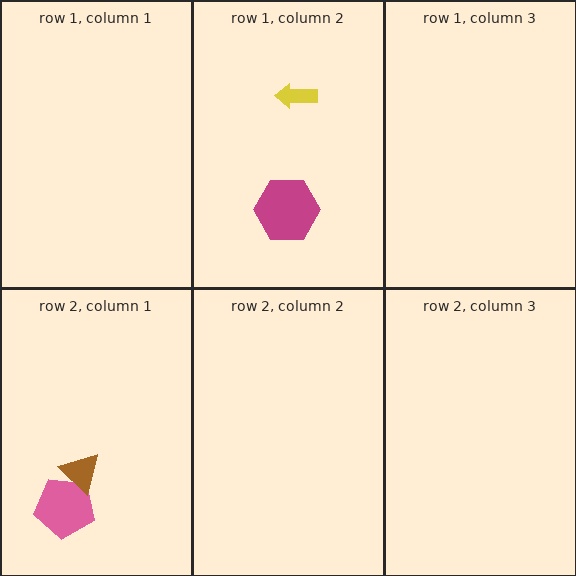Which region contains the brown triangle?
The row 2, column 1 region.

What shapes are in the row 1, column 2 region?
The magenta hexagon, the yellow arrow.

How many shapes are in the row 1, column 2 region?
2.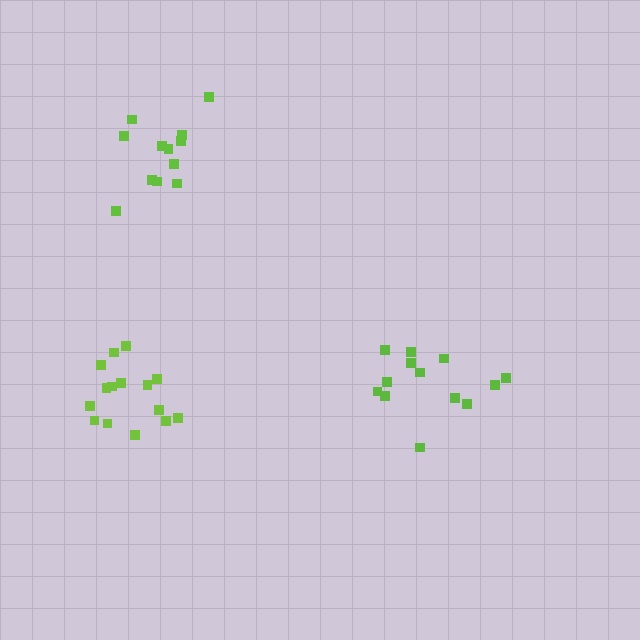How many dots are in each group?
Group 1: 15 dots, Group 2: 12 dots, Group 3: 13 dots (40 total).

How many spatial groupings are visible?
There are 3 spatial groupings.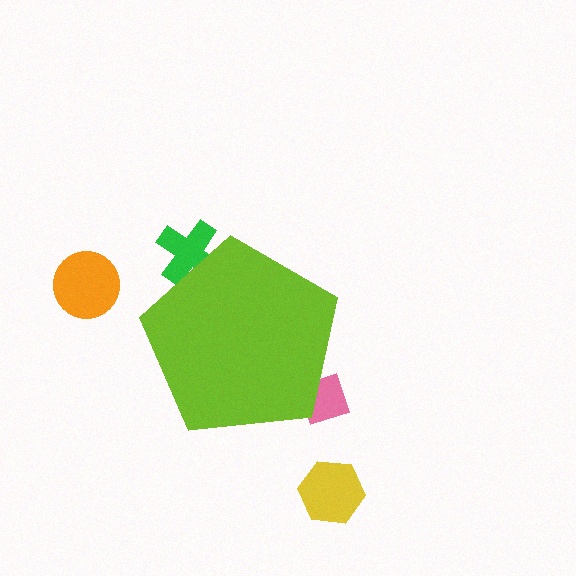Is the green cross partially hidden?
Yes, the green cross is partially hidden behind the lime pentagon.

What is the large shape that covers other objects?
A lime pentagon.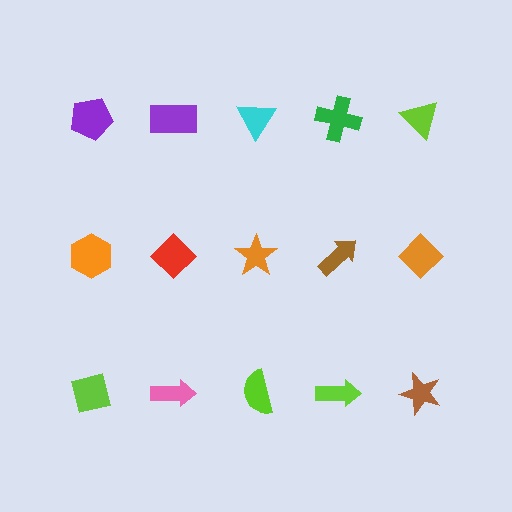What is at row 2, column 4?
A brown arrow.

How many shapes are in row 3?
5 shapes.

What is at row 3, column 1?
A lime square.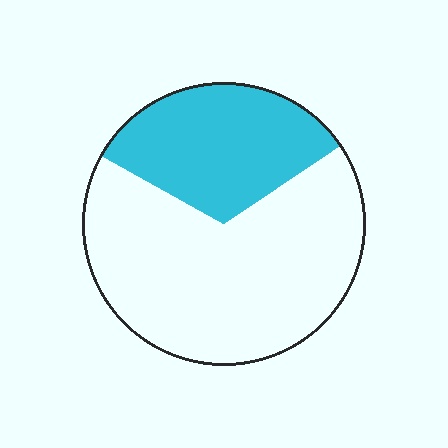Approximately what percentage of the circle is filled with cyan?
Approximately 35%.